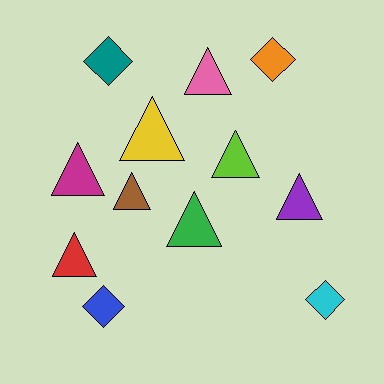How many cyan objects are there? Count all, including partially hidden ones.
There is 1 cyan object.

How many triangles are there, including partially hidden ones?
There are 8 triangles.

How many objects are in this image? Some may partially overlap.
There are 12 objects.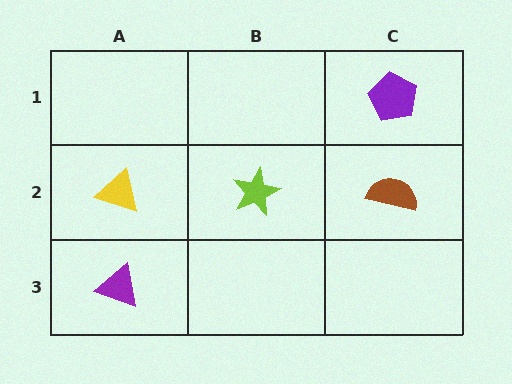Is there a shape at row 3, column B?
No, that cell is empty.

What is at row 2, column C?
A brown semicircle.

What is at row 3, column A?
A purple triangle.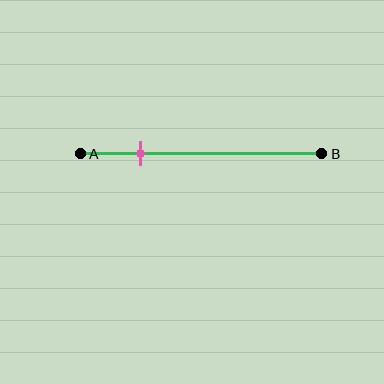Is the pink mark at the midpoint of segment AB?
No, the mark is at about 25% from A, not at the 50% midpoint.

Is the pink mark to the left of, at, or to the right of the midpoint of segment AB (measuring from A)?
The pink mark is to the left of the midpoint of segment AB.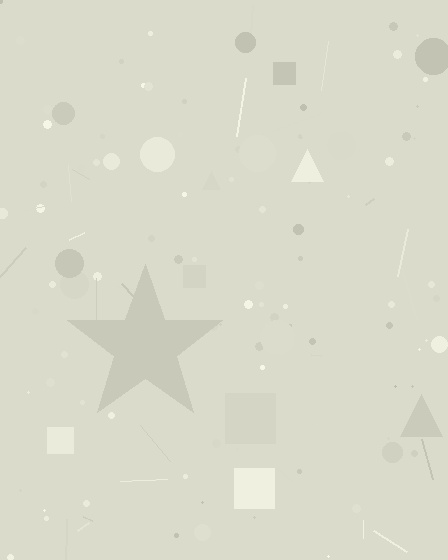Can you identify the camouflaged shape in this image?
The camouflaged shape is a star.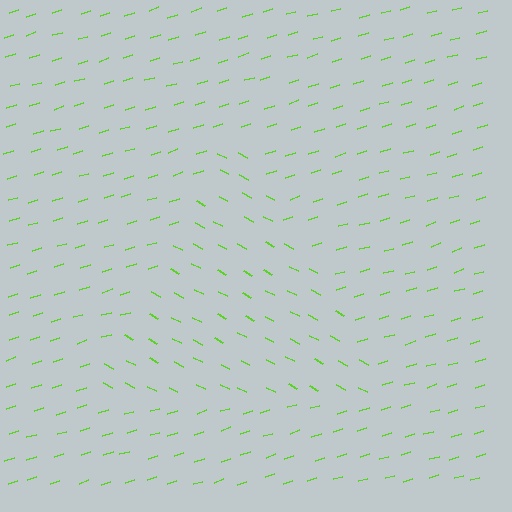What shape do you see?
I see a triangle.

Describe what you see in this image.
The image is filled with small lime line segments. A triangle region in the image has lines oriented differently from the surrounding lines, creating a visible texture boundary.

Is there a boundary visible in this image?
Yes, there is a texture boundary formed by a change in line orientation.